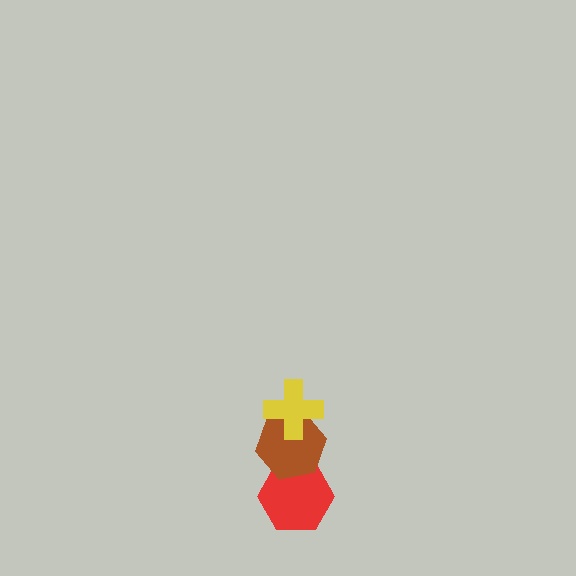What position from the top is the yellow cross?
The yellow cross is 1st from the top.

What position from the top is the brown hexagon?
The brown hexagon is 2nd from the top.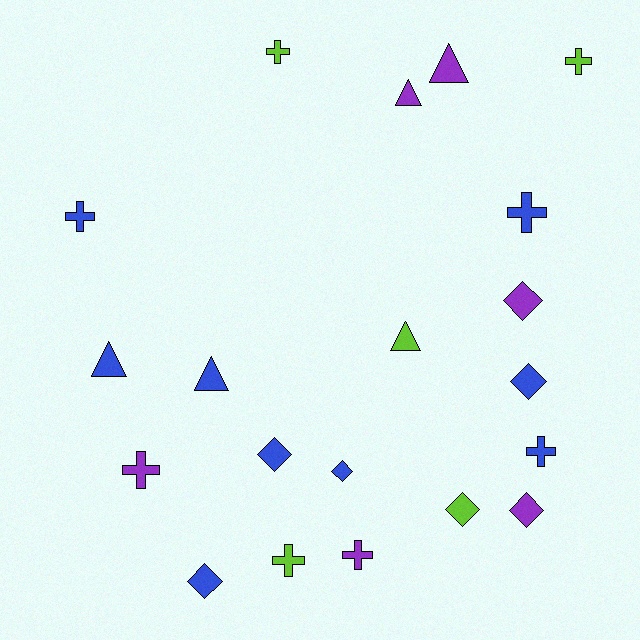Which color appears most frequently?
Blue, with 9 objects.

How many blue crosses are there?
There are 3 blue crosses.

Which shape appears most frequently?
Cross, with 8 objects.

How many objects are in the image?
There are 20 objects.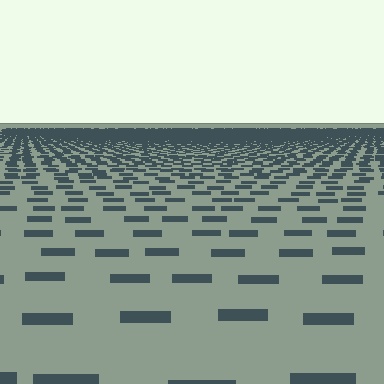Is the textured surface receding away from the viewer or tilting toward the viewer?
The surface is receding away from the viewer. Texture elements get smaller and denser toward the top.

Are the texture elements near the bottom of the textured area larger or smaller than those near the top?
Larger. Near the bottom, elements are closer to the viewer and appear at a bigger on-screen size.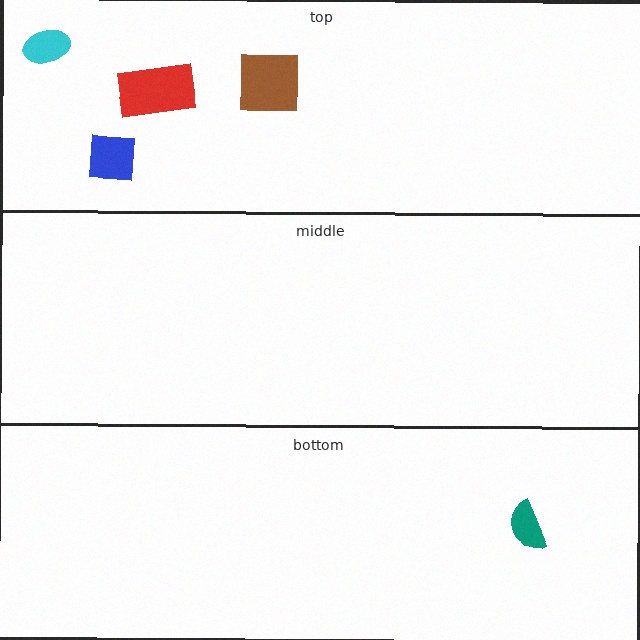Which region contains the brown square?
The top region.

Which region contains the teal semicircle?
The bottom region.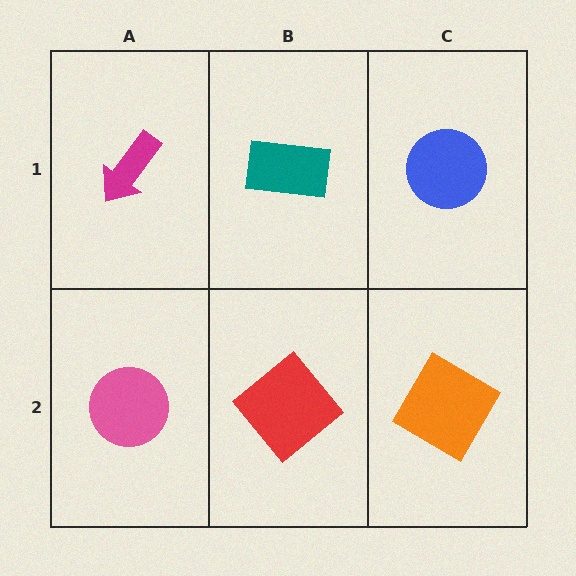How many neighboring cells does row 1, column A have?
2.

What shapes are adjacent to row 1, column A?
A pink circle (row 2, column A), a teal rectangle (row 1, column B).